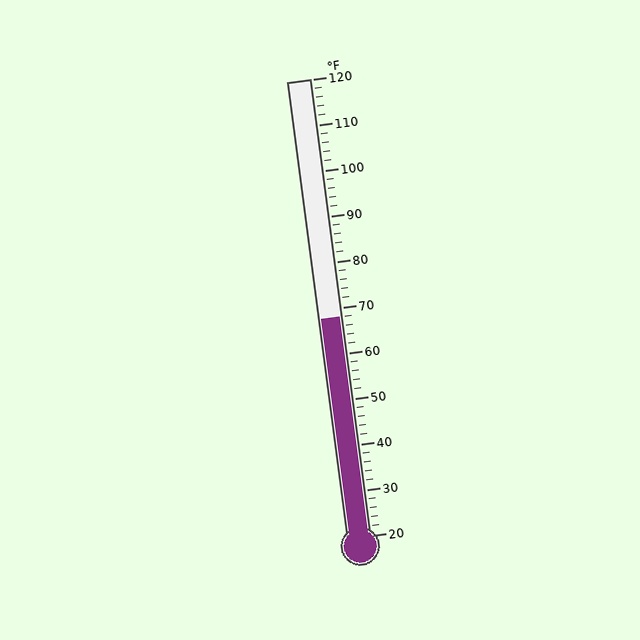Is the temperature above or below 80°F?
The temperature is below 80°F.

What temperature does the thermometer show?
The thermometer shows approximately 68°F.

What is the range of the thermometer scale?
The thermometer scale ranges from 20°F to 120°F.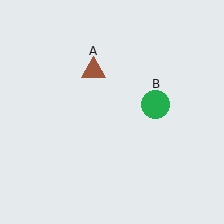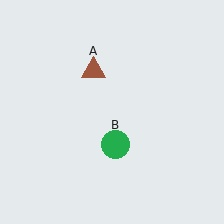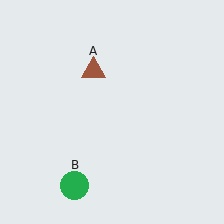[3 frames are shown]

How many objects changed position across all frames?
1 object changed position: green circle (object B).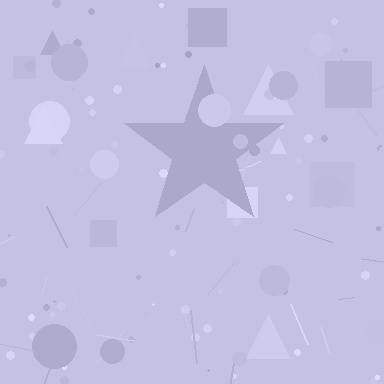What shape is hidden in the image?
A star is hidden in the image.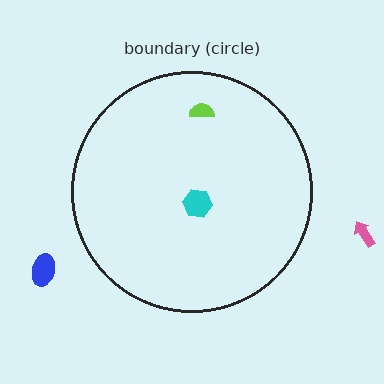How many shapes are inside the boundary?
2 inside, 2 outside.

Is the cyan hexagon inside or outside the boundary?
Inside.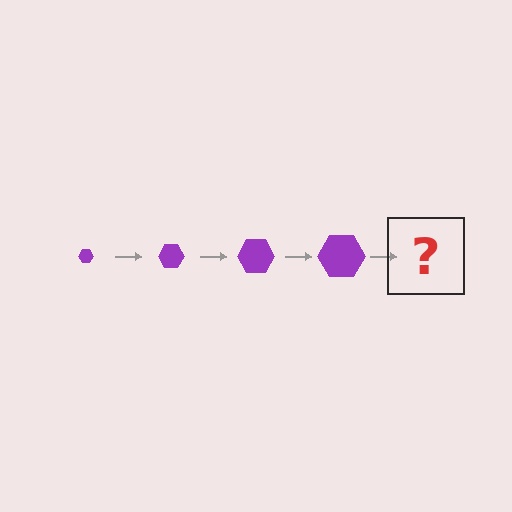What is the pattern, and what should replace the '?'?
The pattern is that the hexagon gets progressively larger each step. The '?' should be a purple hexagon, larger than the previous one.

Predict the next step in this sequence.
The next step is a purple hexagon, larger than the previous one.